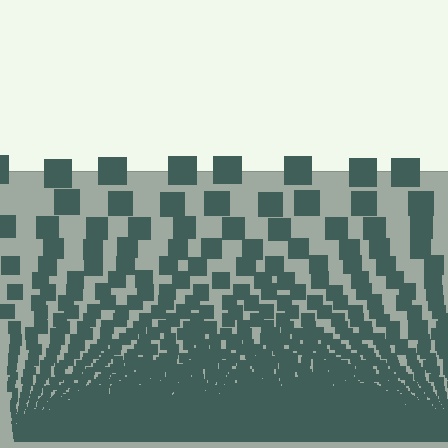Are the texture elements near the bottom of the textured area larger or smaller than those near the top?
Smaller. The gradient is inverted — elements near the bottom are smaller and denser.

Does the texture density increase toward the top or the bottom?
Density increases toward the bottom.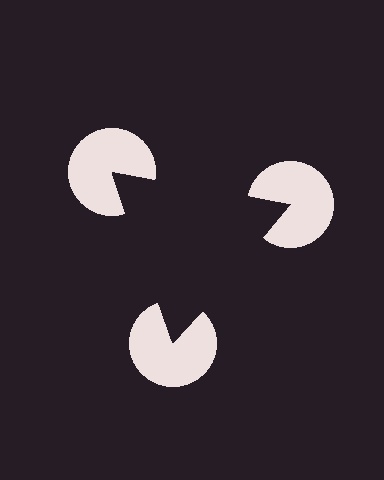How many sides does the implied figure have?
3 sides.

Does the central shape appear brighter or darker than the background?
It typically appears slightly darker than the background, even though no actual brightness change is drawn.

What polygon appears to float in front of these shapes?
An illusory triangle — its edges are inferred from the aligned wedge cuts in the pac-man discs, not physically drawn.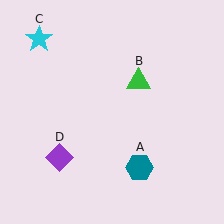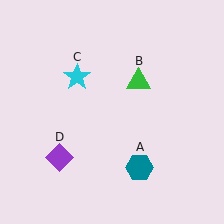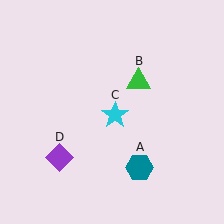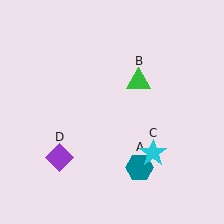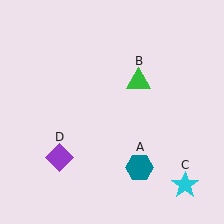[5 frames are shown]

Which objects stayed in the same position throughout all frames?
Teal hexagon (object A) and green triangle (object B) and purple diamond (object D) remained stationary.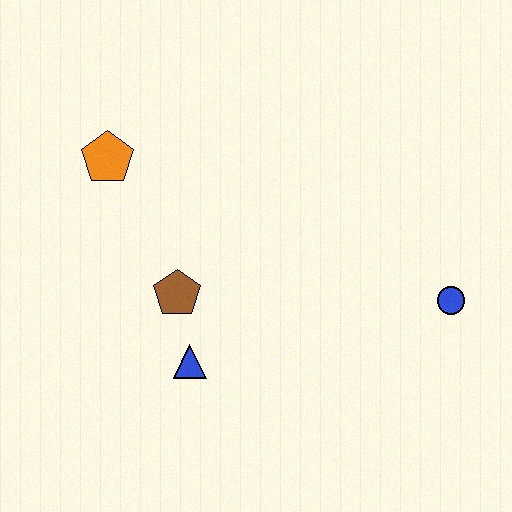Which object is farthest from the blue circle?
The orange pentagon is farthest from the blue circle.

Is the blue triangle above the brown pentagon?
No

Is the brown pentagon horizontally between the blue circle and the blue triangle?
No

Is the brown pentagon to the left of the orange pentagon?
No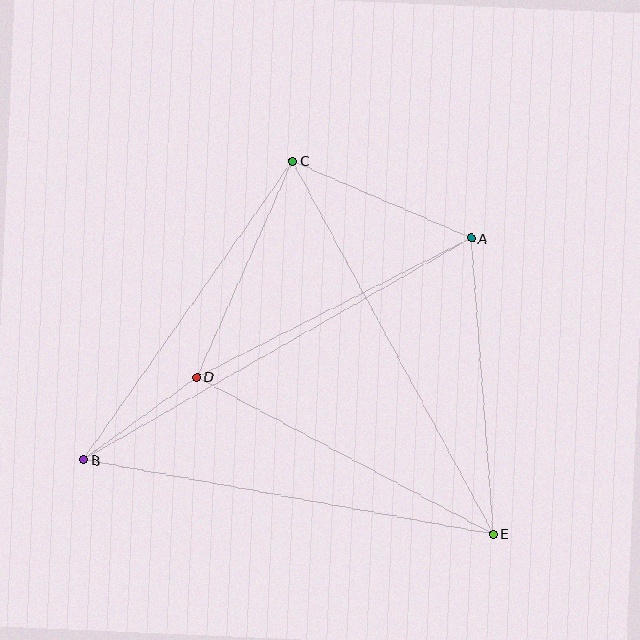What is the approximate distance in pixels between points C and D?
The distance between C and D is approximately 236 pixels.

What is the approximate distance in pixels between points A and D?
The distance between A and D is approximately 308 pixels.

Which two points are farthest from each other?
Points A and B are farthest from each other.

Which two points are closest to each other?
Points B and D are closest to each other.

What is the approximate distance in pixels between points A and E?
The distance between A and E is approximately 297 pixels.